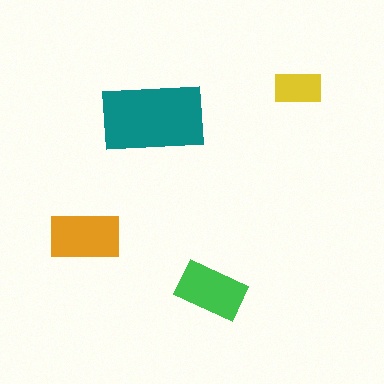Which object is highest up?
The yellow rectangle is topmost.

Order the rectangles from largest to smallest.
the teal one, the orange one, the green one, the yellow one.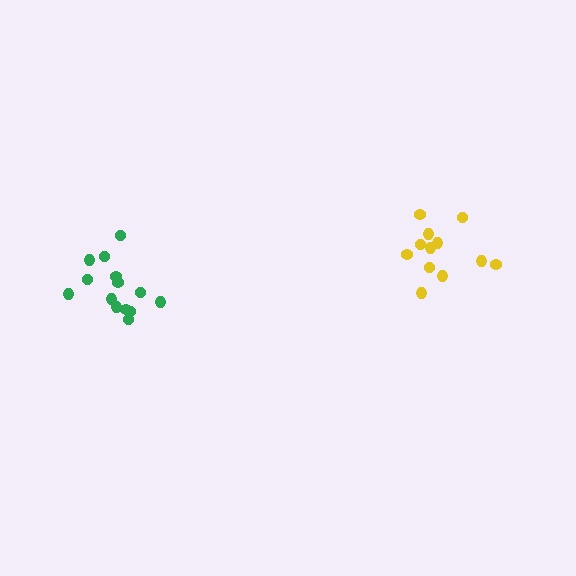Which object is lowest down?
The green cluster is bottommost.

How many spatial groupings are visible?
There are 2 spatial groupings.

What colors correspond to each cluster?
The clusters are colored: green, yellow.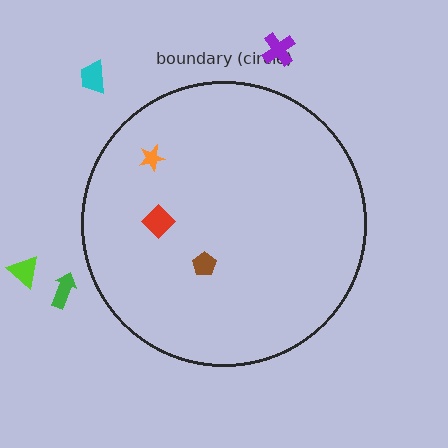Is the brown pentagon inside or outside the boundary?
Inside.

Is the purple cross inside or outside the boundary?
Outside.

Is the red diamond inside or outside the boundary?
Inside.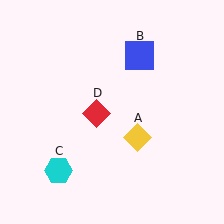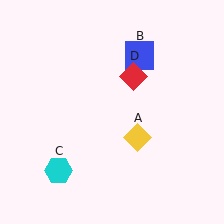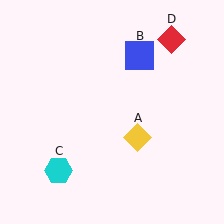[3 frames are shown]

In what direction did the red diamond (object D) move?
The red diamond (object D) moved up and to the right.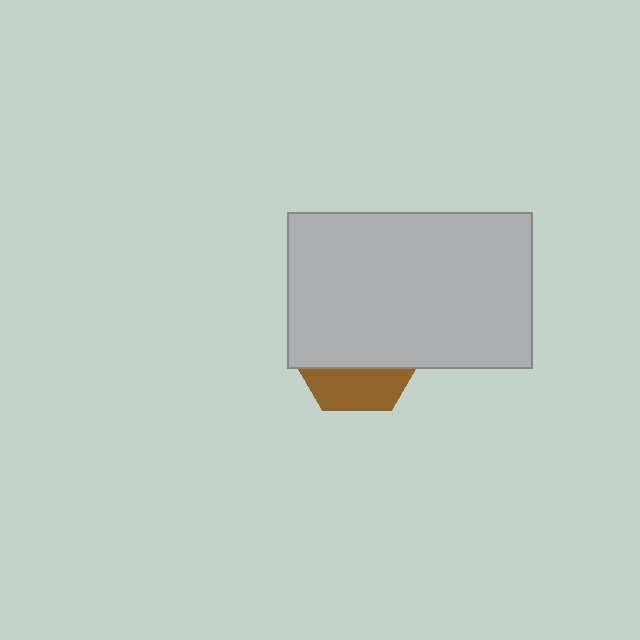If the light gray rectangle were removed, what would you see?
You would see the complete brown hexagon.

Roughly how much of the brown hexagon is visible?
A small part of it is visible (roughly 31%).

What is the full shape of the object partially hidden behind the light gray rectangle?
The partially hidden object is a brown hexagon.